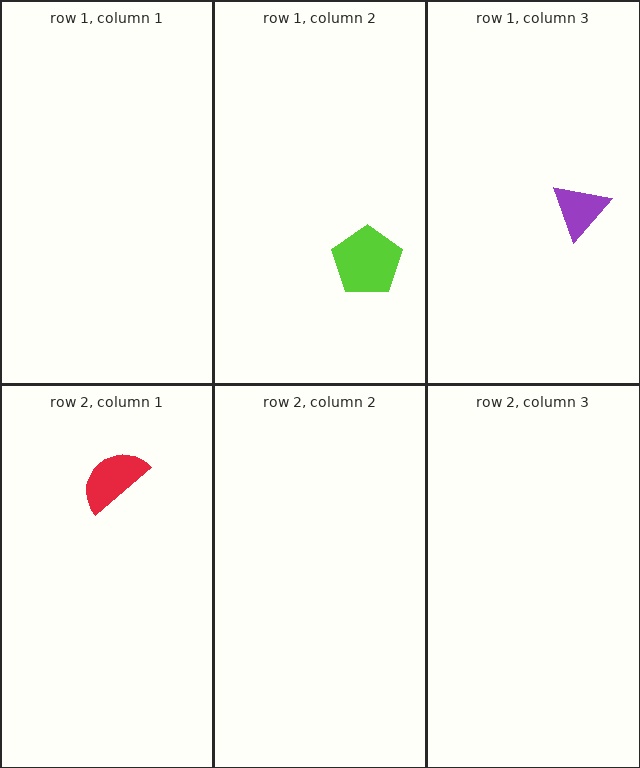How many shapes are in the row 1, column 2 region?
1.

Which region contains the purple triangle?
The row 1, column 3 region.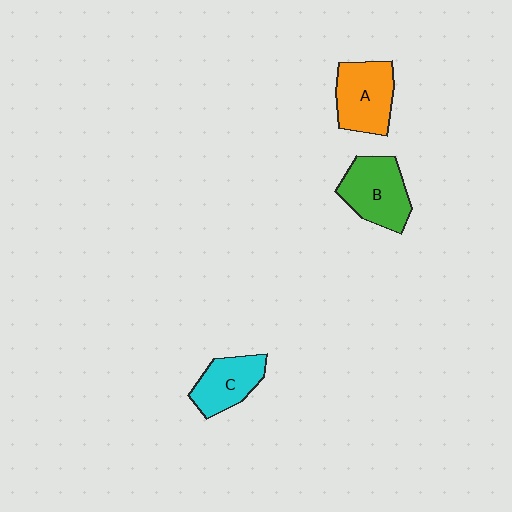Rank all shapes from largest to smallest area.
From largest to smallest: B (green), A (orange), C (cyan).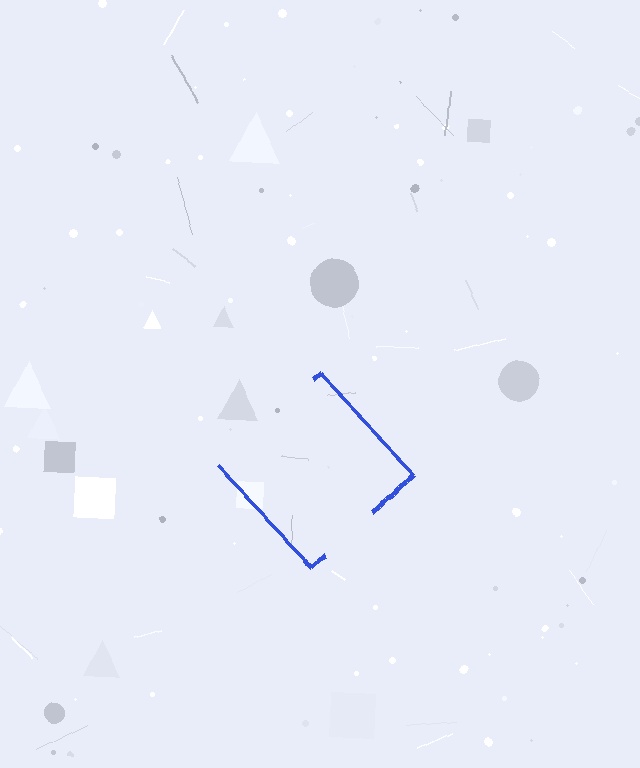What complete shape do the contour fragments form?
The contour fragments form a diamond.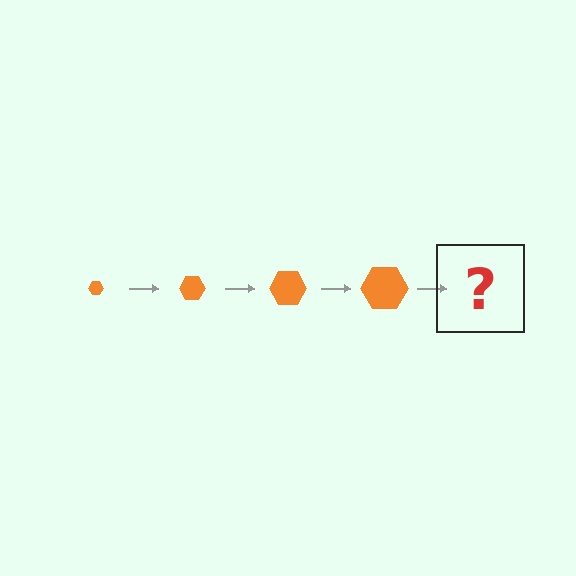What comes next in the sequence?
The next element should be an orange hexagon, larger than the previous one.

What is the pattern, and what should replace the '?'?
The pattern is that the hexagon gets progressively larger each step. The '?' should be an orange hexagon, larger than the previous one.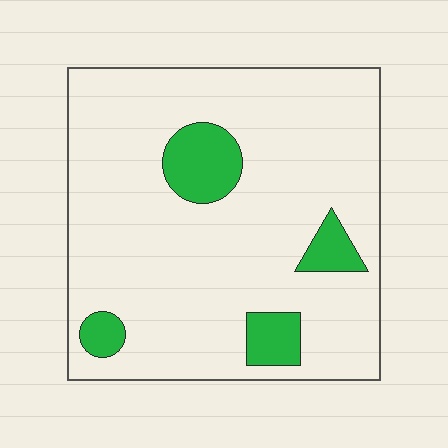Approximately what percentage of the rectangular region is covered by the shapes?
Approximately 15%.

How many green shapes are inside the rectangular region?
4.